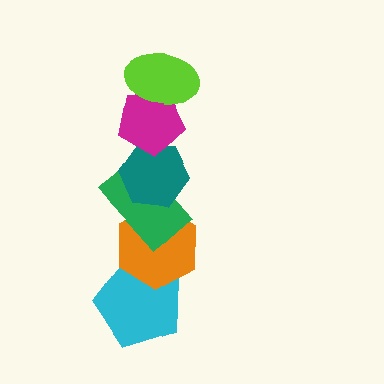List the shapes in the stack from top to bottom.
From top to bottom: the lime ellipse, the magenta pentagon, the teal hexagon, the green rectangle, the orange hexagon, the cyan pentagon.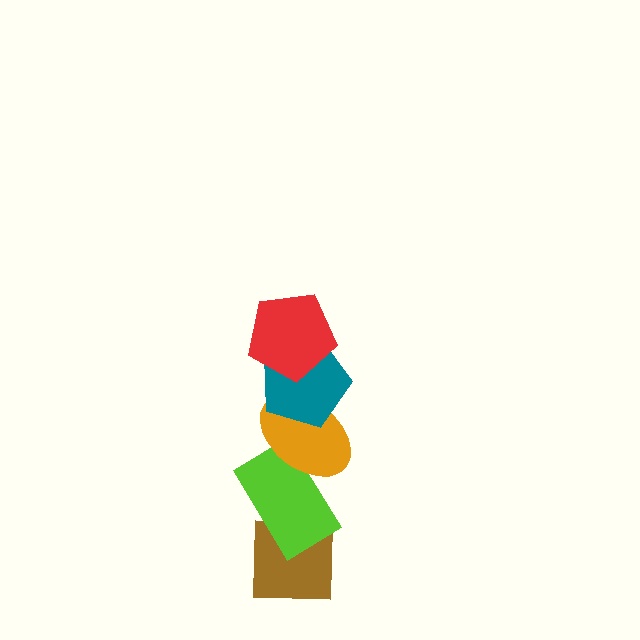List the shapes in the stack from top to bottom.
From top to bottom: the red pentagon, the teal pentagon, the orange ellipse, the lime rectangle, the brown square.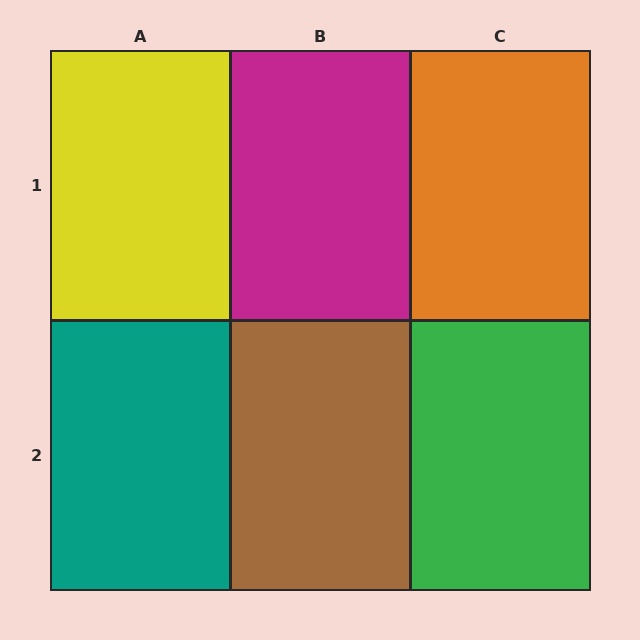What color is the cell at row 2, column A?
Teal.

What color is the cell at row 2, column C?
Green.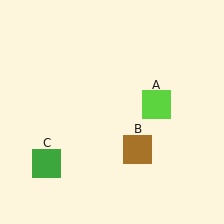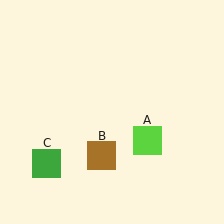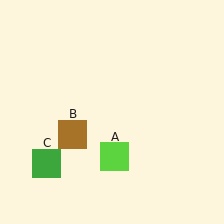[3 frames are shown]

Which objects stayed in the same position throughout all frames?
Green square (object C) remained stationary.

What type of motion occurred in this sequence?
The lime square (object A), brown square (object B) rotated clockwise around the center of the scene.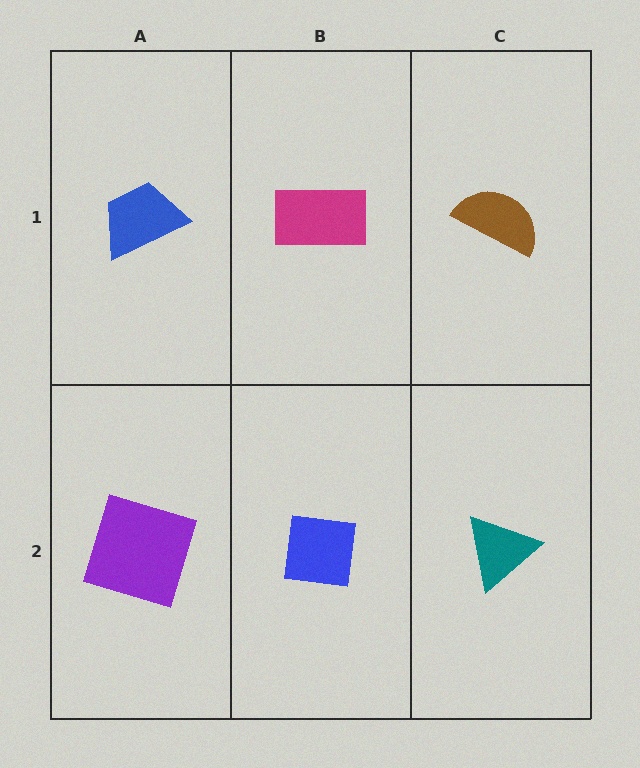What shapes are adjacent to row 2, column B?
A magenta rectangle (row 1, column B), a purple square (row 2, column A), a teal triangle (row 2, column C).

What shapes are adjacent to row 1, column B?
A blue square (row 2, column B), a blue trapezoid (row 1, column A), a brown semicircle (row 1, column C).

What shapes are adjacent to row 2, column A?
A blue trapezoid (row 1, column A), a blue square (row 2, column B).